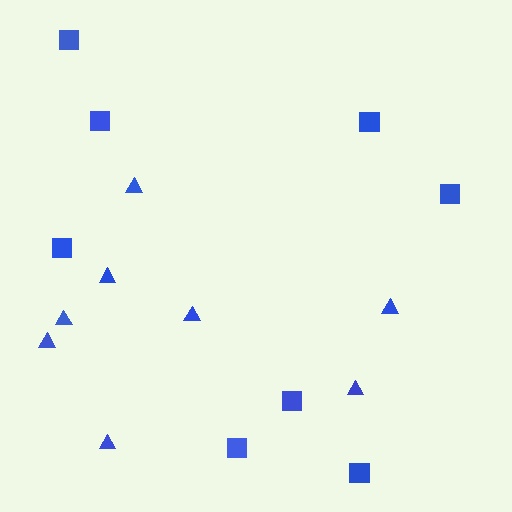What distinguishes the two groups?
There are 2 groups: one group of triangles (8) and one group of squares (8).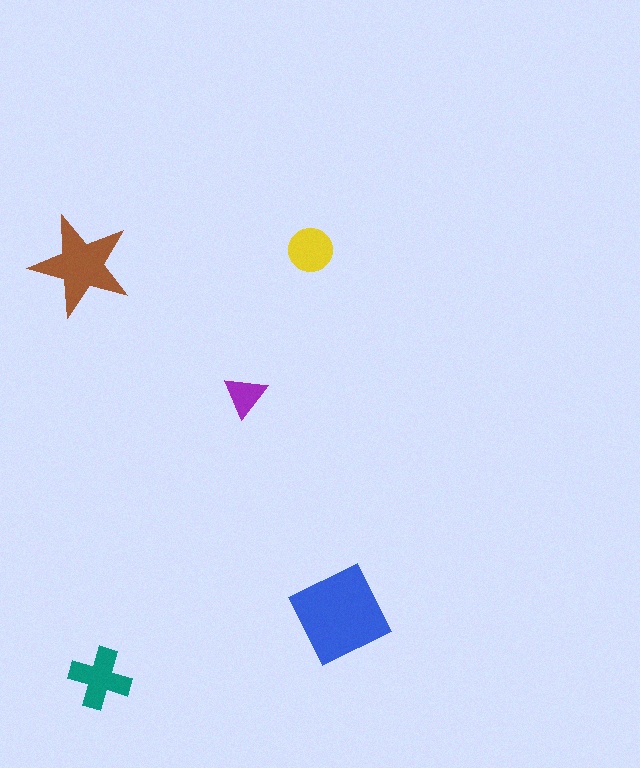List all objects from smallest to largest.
The purple triangle, the yellow circle, the teal cross, the brown star, the blue diamond.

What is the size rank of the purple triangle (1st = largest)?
5th.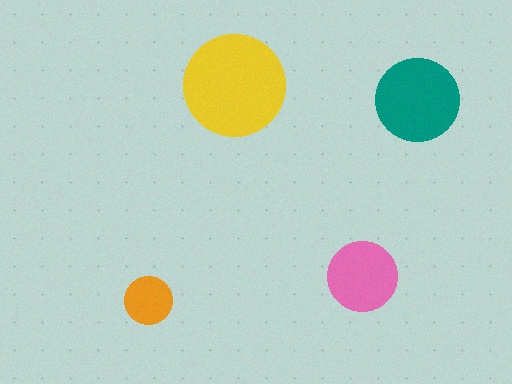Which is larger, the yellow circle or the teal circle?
The yellow one.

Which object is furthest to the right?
The teal circle is rightmost.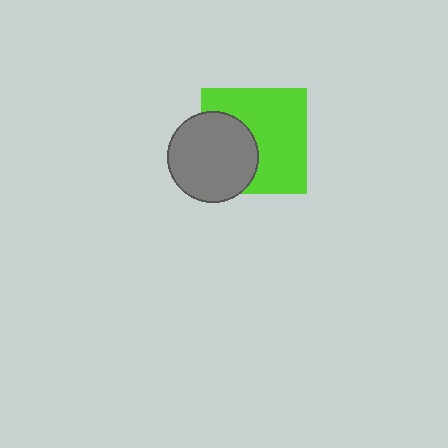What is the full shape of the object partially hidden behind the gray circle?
The partially hidden object is a lime square.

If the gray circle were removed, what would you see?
You would see the complete lime square.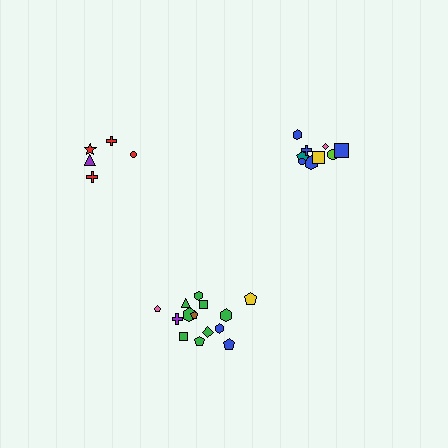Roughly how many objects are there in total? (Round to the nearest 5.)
Roughly 30 objects in total.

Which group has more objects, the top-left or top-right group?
The top-right group.